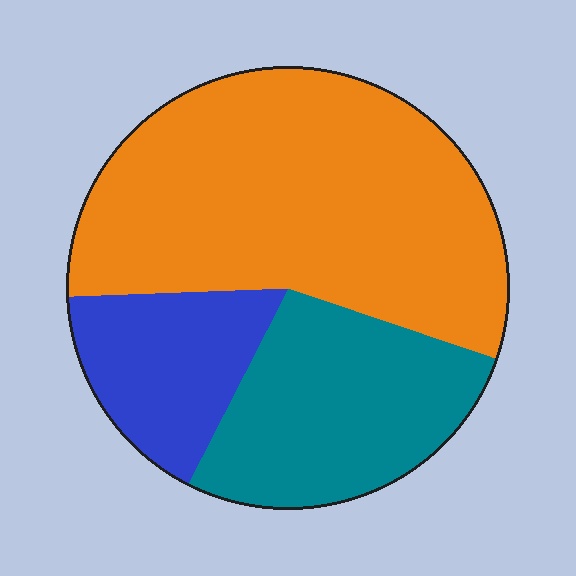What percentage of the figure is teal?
Teal covers around 25% of the figure.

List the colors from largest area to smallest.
From largest to smallest: orange, teal, blue.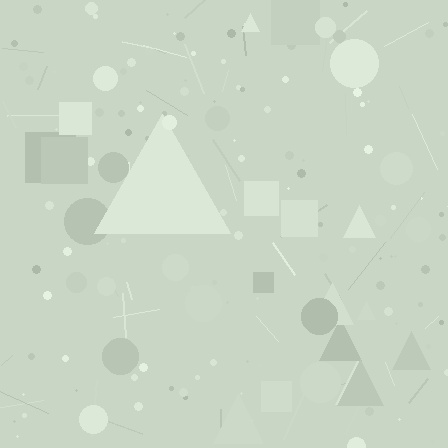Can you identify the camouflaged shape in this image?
The camouflaged shape is a triangle.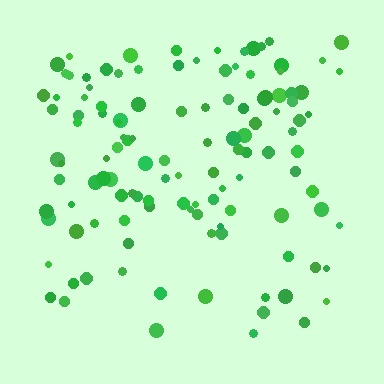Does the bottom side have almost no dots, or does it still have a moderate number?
Still a moderate number, just noticeably fewer than the top.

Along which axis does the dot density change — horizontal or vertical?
Vertical.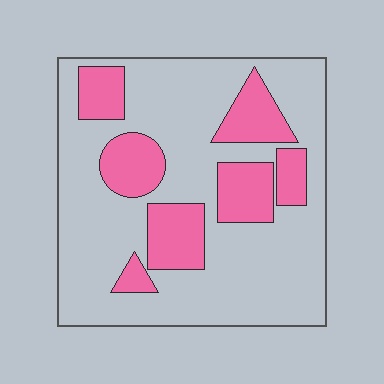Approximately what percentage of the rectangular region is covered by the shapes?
Approximately 25%.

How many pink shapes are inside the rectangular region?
7.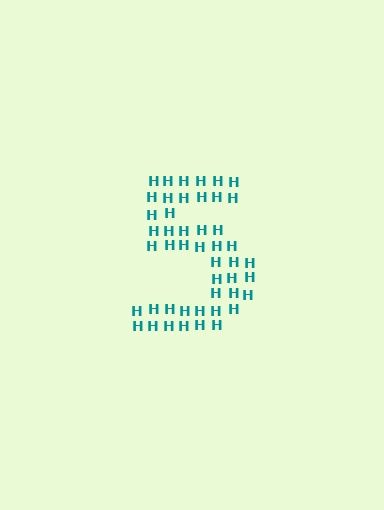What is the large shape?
The large shape is the digit 5.